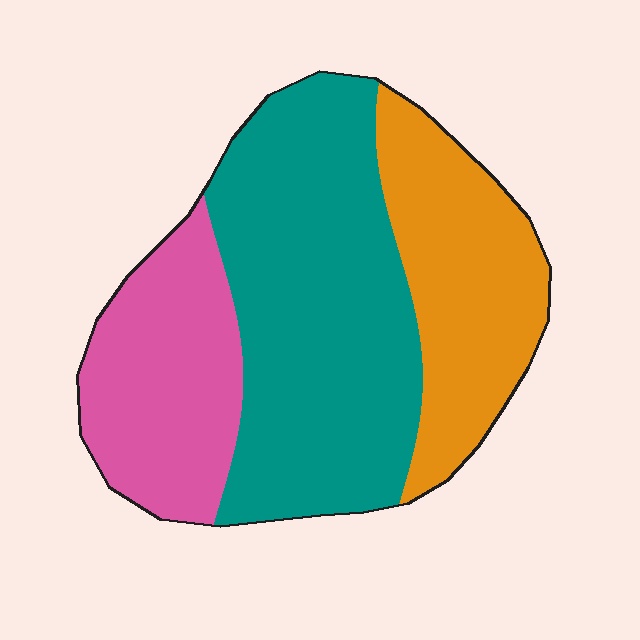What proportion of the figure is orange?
Orange takes up about one quarter (1/4) of the figure.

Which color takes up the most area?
Teal, at roughly 50%.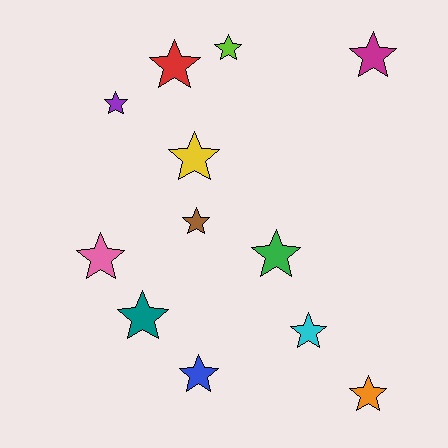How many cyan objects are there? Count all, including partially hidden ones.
There is 1 cyan object.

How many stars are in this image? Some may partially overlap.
There are 12 stars.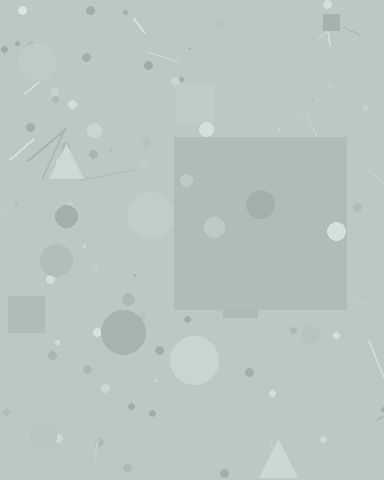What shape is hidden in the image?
A square is hidden in the image.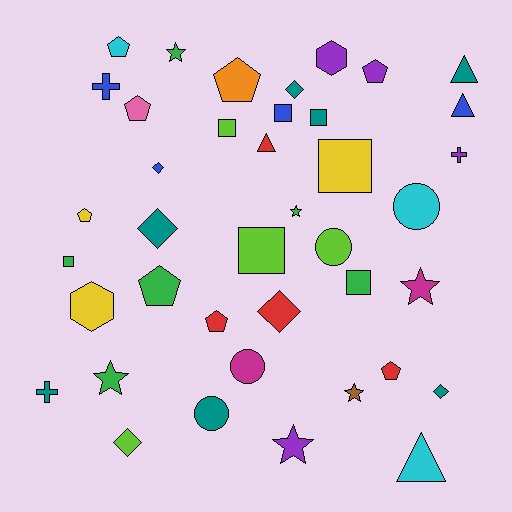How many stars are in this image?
There are 6 stars.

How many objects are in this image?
There are 40 objects.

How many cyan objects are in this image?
There are 3 cyan objects.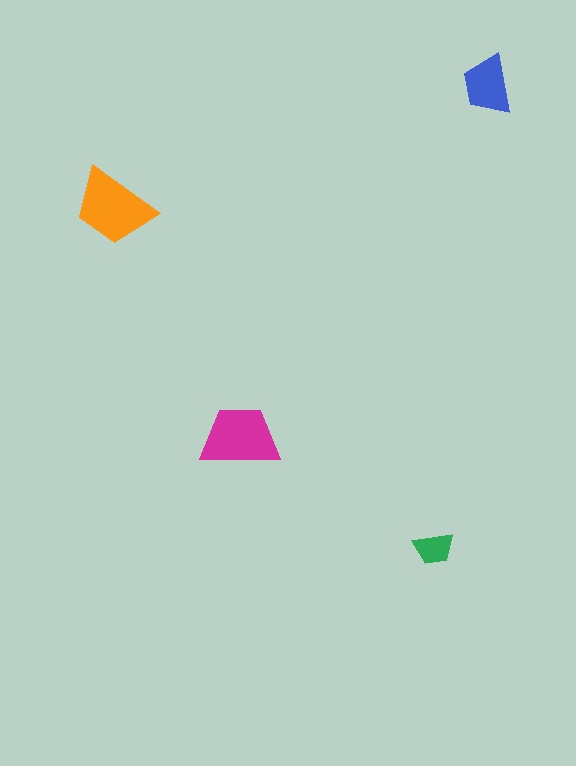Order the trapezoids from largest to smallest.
the orange one, the magenta one, the blue one, the green one.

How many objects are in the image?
There are 4 objects in the image.